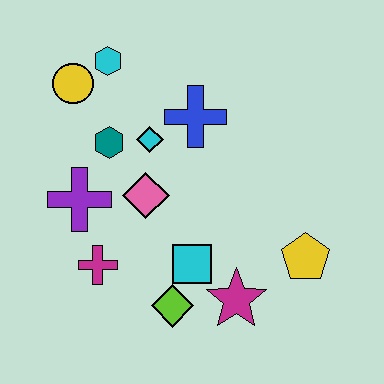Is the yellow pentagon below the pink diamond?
Yes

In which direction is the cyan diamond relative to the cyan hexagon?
The cyan diamond is below the cyan hexagon.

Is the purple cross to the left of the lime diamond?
Yes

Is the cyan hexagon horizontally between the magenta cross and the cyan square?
Yes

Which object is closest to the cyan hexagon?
The yellow circle is closest to the cyan hexagon.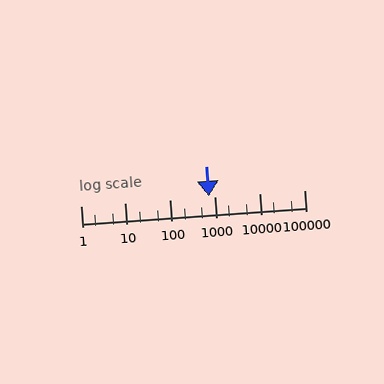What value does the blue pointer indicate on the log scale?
The pointer indicates approximately 730.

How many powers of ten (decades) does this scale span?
The scale spans 5 decades, from 1 to 100000.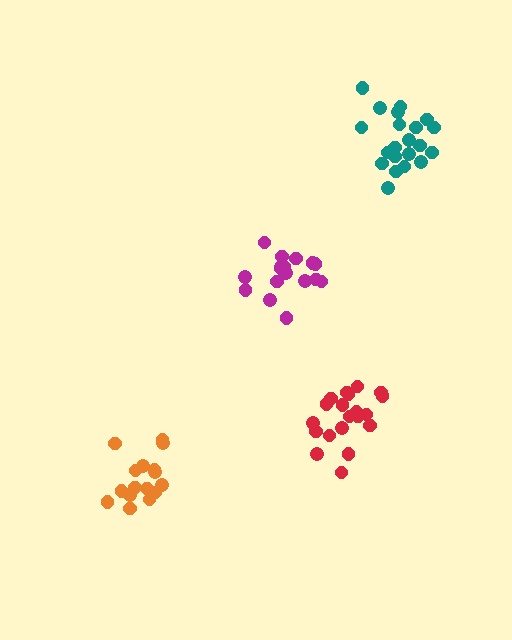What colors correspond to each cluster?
The clusters are colored: magenta, red, teal, orange.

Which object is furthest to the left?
The orange cluster is leftmost.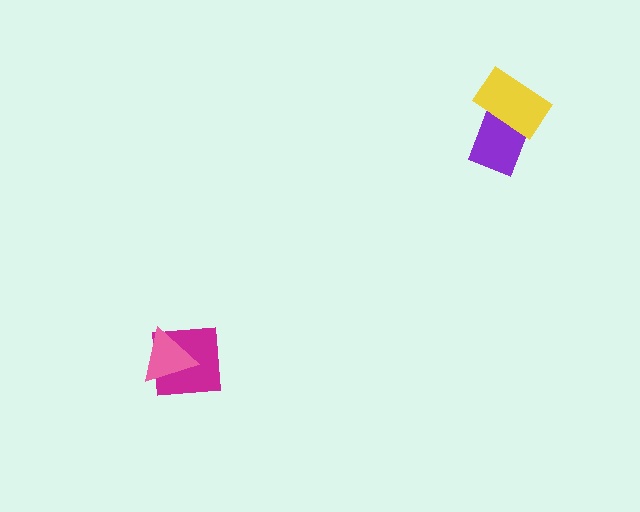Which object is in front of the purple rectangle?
The yellow rectangle is in front of the purple rectangle.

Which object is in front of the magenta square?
The pink triangle is in front of the magenta square.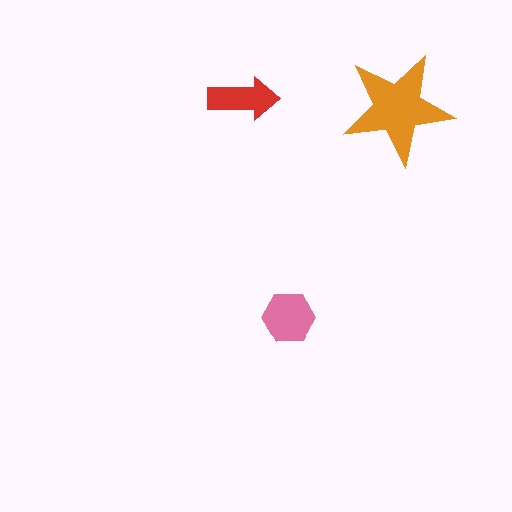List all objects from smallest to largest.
The red arrow, the pink hexagon, the orange star.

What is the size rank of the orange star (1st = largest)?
1st.